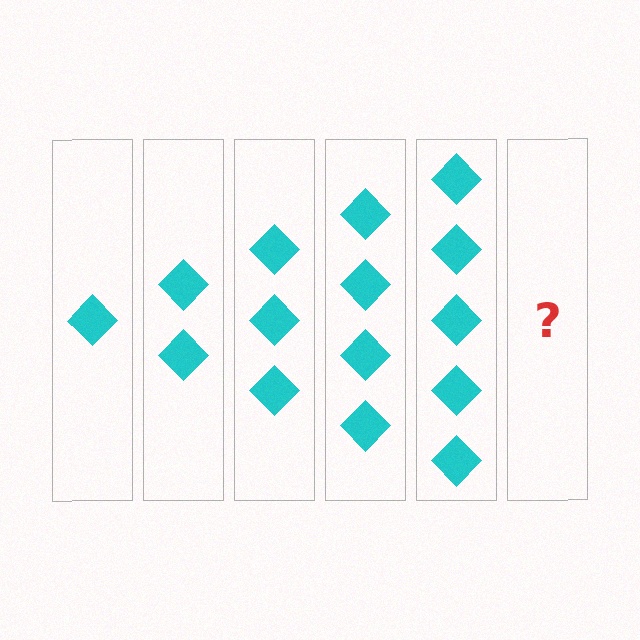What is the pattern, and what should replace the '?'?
The pattern is that each step adds one more diamond. The '?' should be 6 diamonds.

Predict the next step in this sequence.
The next step is 6 diamonds.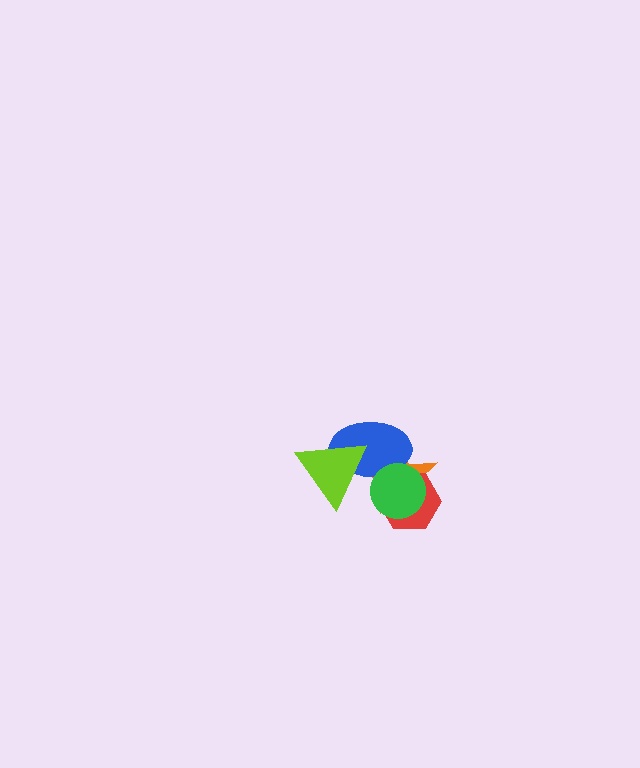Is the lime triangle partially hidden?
No, no other shape covers it.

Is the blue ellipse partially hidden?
Yes, it is partially covered by another shape.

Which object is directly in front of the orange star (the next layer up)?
The blue ellipse is directly in front of the orange star.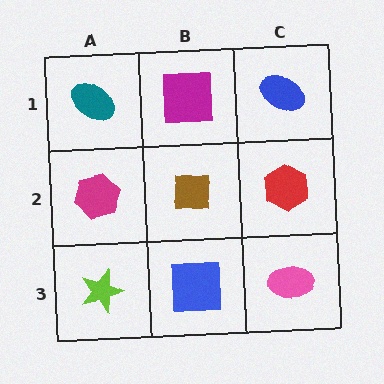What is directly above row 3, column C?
A red hexagon.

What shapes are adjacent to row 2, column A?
A teal ellipse (row 1, column A), a lime star (row 3, column A), a brown square (row 2, column B).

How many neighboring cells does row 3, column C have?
2.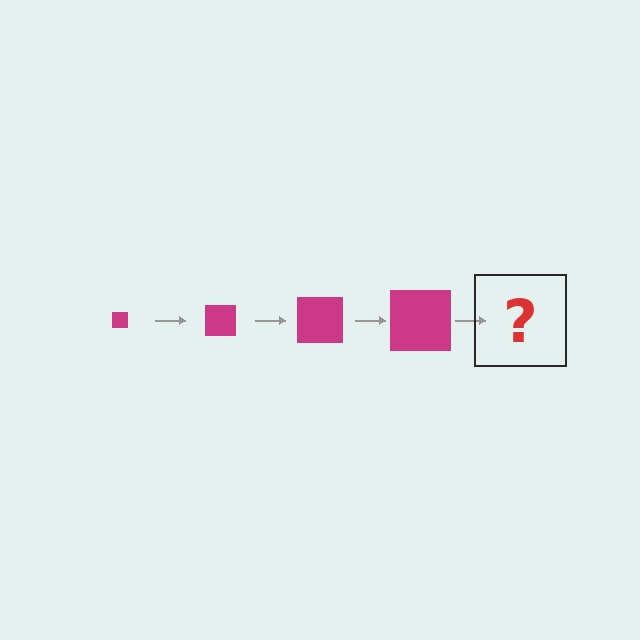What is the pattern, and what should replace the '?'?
The pattern is that the square gets progressively larger each step. The '?' should be a magenta square, larger than the previous one.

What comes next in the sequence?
The next element should be a magenta square, larger than the previous one.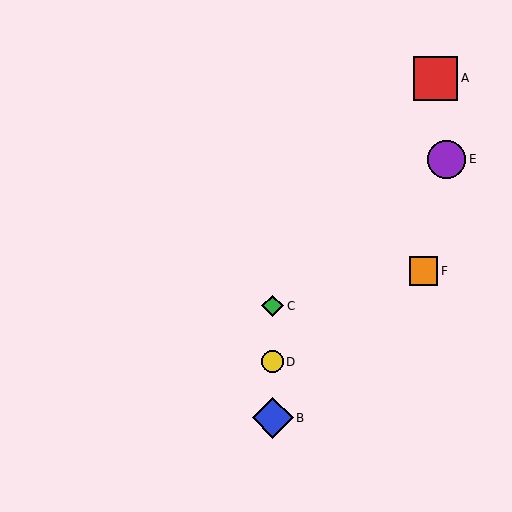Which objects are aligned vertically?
Objects B, C, D are aligned vertically.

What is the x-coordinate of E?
Object E is at x≈447.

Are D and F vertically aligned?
No, D is at x≈273 and F is at x≈423.